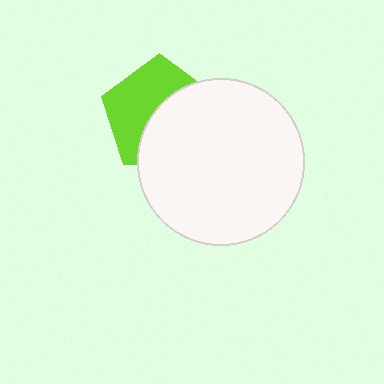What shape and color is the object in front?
The object in front is a white circle.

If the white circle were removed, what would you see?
You would see the complete lime pentagon.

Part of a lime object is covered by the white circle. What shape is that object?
It is a pentagon.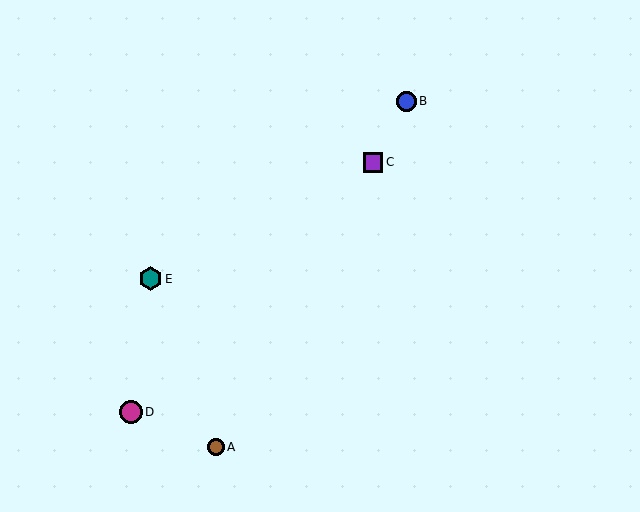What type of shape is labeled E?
Shape E is a teal hexagon.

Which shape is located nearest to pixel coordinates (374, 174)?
The purple square (labeled C) at (373, 162) is nearest to that location.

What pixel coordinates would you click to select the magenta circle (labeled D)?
Click at (131, 412) to select the magenta circle D.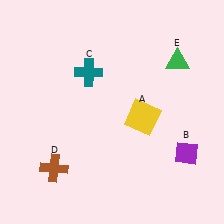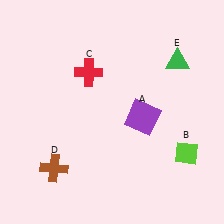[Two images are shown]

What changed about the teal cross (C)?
In Image 1, C is teal. In Image 2, it changed to red.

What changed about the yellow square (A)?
In Image 1, A is yellow. In Image 2, it changed to purple.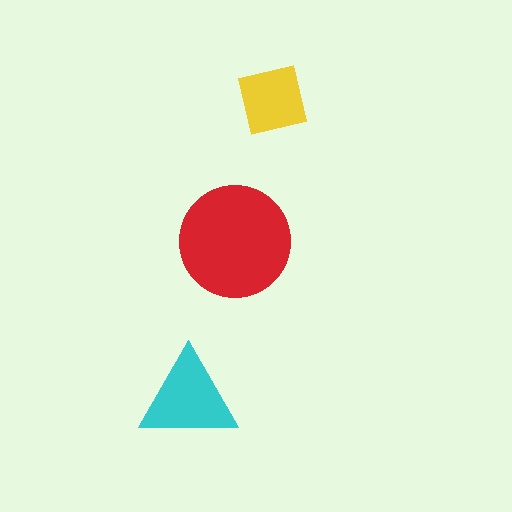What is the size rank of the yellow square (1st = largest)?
3rd.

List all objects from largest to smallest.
The red circle, the cyan triangle, the yellow square.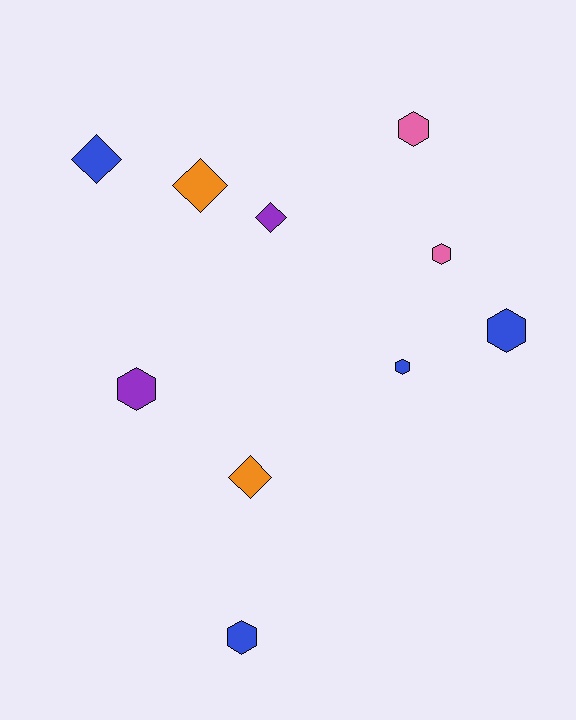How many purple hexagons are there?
There is 1 purple hexagon.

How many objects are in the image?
There are 10 objects.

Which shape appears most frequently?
Hexagon, with 6 objects.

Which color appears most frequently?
Blue, with 4 objects.